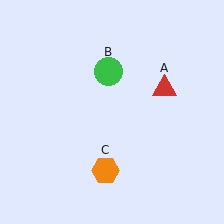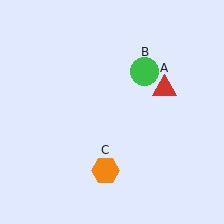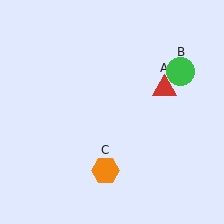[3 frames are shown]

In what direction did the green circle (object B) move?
The green circle (object B) moved right.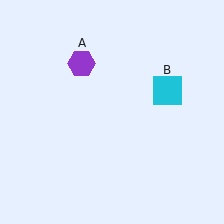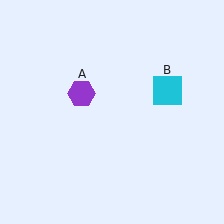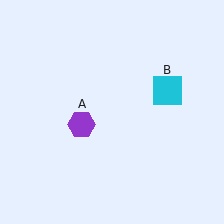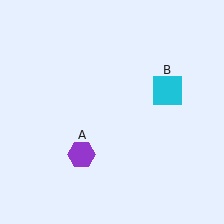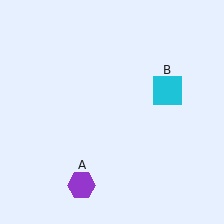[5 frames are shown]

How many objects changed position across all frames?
1 object changed position: purple hexagon (object A).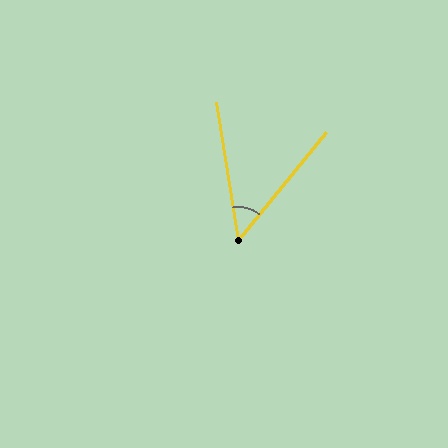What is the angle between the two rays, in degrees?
Approximately 48 degrees.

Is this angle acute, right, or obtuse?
It is acute.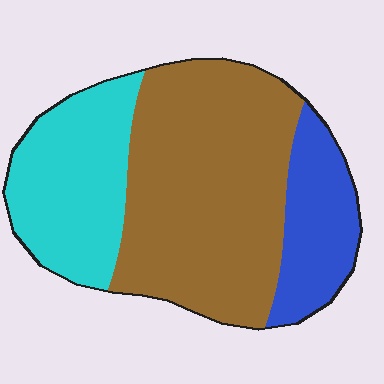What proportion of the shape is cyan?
Cyan takes up about one quarter (1/4) of the shape.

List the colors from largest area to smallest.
From largest to smallest: brown, cyan, blue.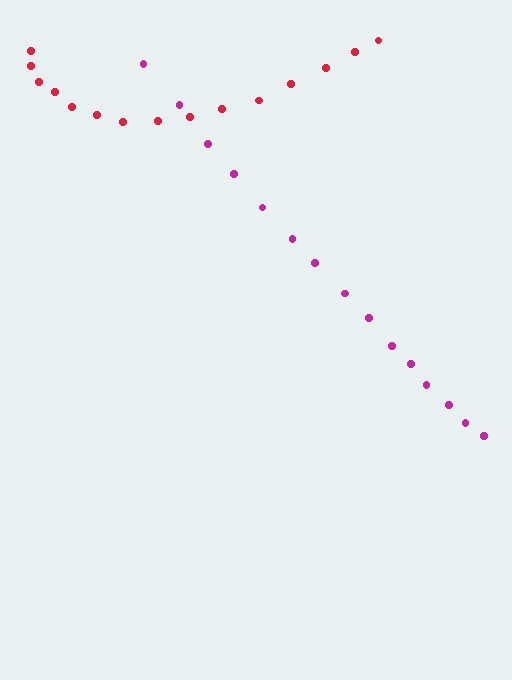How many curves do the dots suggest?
There are 2 distinct paths.